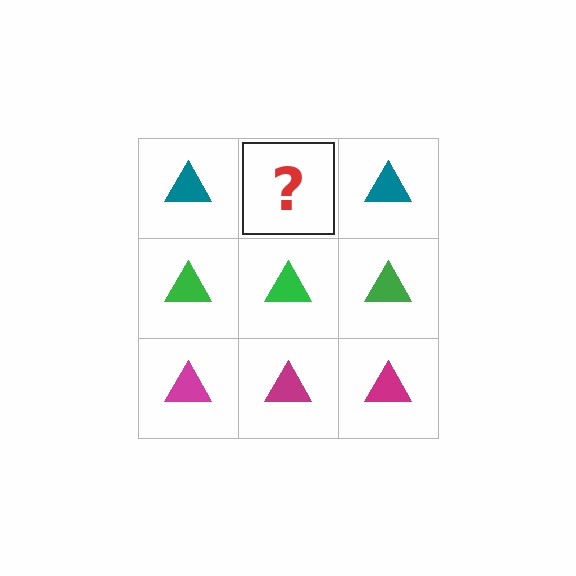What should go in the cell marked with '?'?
The missing cell should contain a teal triangle.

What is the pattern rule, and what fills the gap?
The rule is that each row has a consistent color. The gap should be filled with a teal triangle.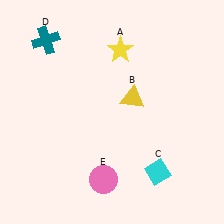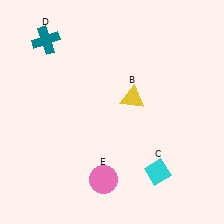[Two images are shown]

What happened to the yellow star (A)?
The yellow star (A) was removed in Image 2. It was in the top-right area of Image 1.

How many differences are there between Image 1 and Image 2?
There is 1 difference between the two images.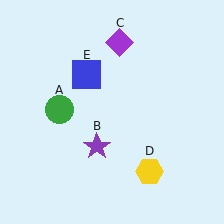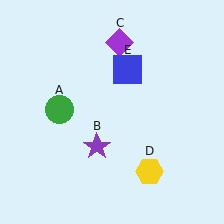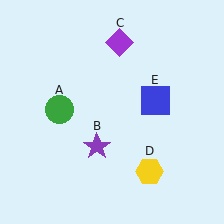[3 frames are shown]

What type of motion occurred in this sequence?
The blue square (object E) rotated clockwise around the center of the scene.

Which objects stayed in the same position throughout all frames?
Green circle (object A) and purple star (object B) and purple diamond (object C) and yellow hexagon (object D) remained stationary.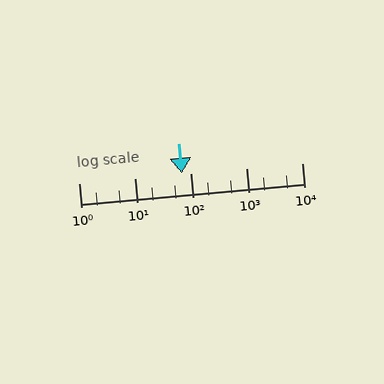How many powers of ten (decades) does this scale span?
The scale spans 4 decades, from 1 to 10000.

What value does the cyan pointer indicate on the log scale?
The pointer indicates approximately 71.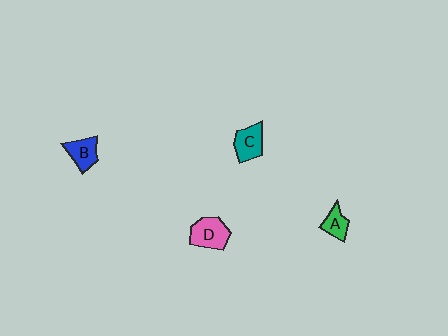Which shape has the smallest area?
Shape A (green).